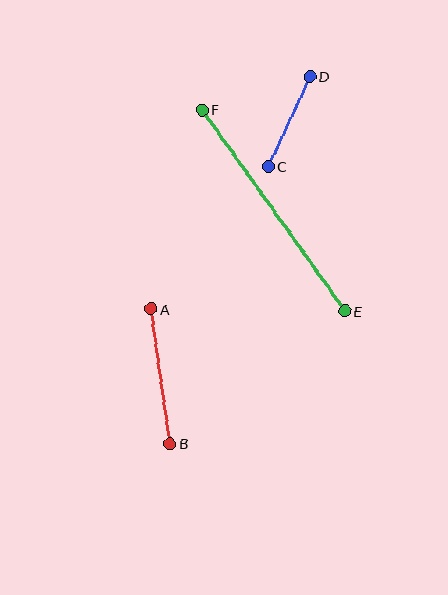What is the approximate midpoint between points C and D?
The midpoint is at approximately (289, 121) pixels.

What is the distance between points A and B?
The distance is approximately 136 pixels.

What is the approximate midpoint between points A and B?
The midpoint is at approximately (161, 376) pixels.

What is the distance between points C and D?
The distance is approximately 99 pixels.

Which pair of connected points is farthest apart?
Points E and F are farthest apart.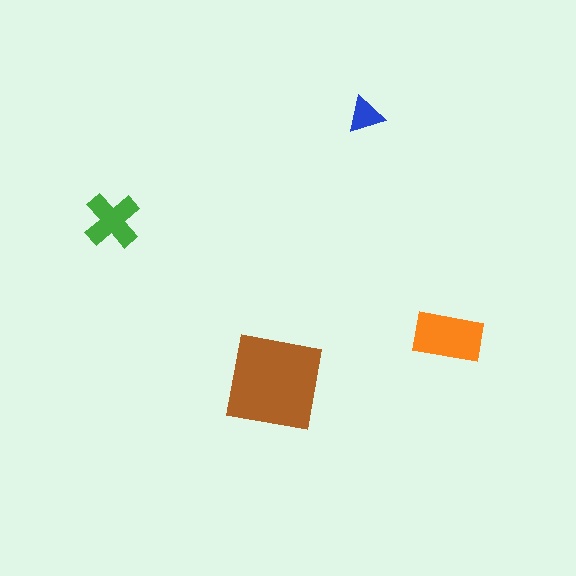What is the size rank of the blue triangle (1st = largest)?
4th.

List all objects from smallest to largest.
The blue triangle, the green cross, the orange rectangle, the brown square.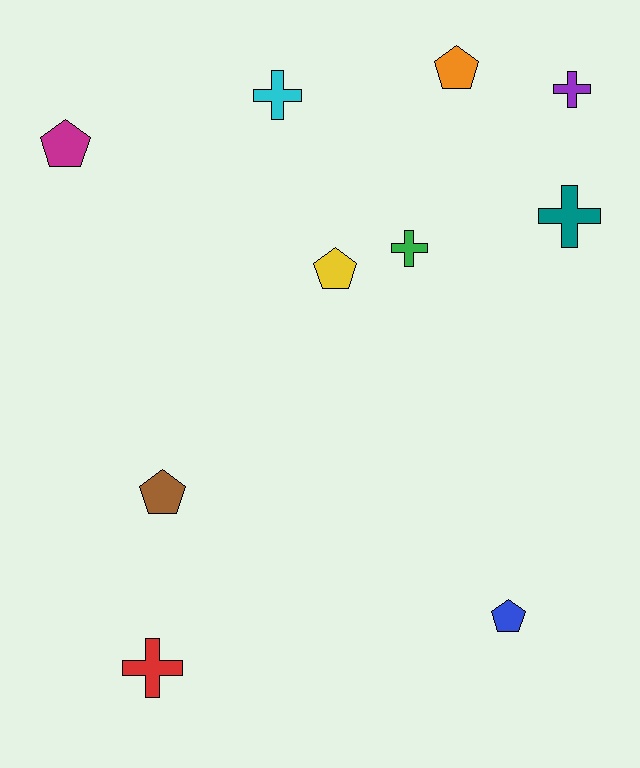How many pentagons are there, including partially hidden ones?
There are 5 pentagons.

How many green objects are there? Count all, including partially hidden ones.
There is 1 green object.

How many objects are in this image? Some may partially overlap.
There are 10 objects.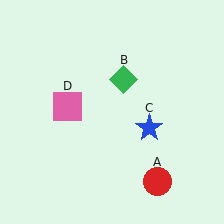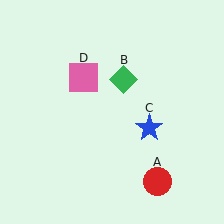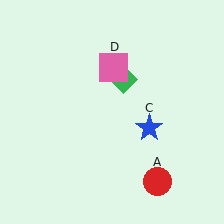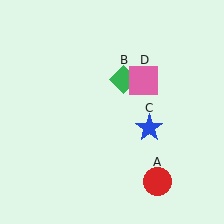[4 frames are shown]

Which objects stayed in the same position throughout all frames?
Red circle (object A) and green diamond (object B) and blue star (object C) remained stationary.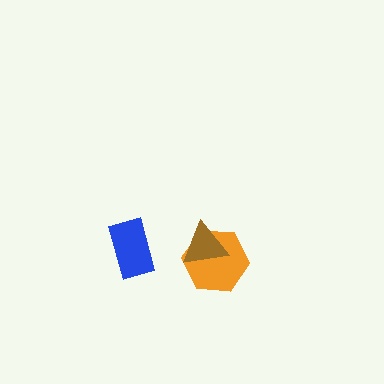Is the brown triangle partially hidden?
No, no other shape covers it.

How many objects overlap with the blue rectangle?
0 objects overlap with the blue rectangle.